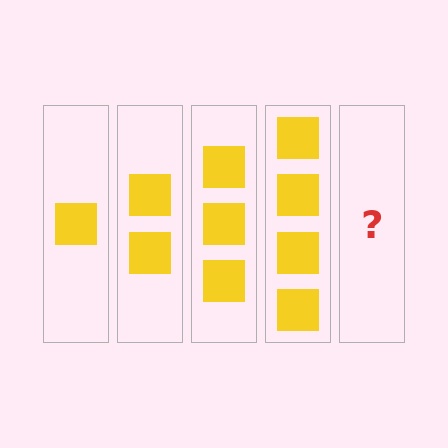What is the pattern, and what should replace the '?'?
The pattern is that each step adds one more square. The '?' should be 5 squares.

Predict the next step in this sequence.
The next step is 5 squares.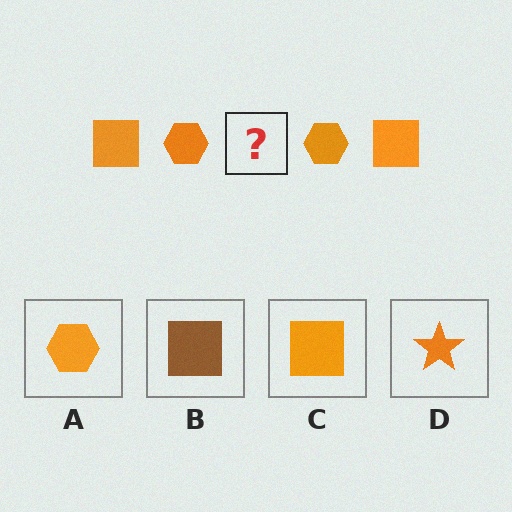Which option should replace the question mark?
Option C.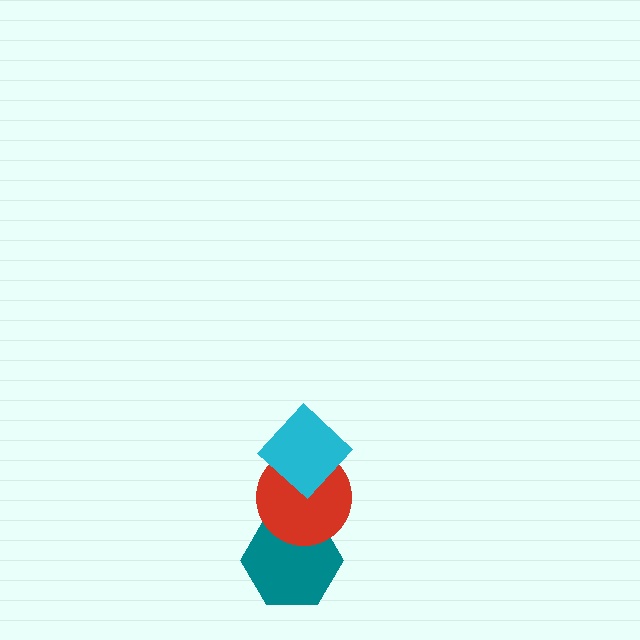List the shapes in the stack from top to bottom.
From top to bottom: the cyan diamond, the red circle, the teal hexagon.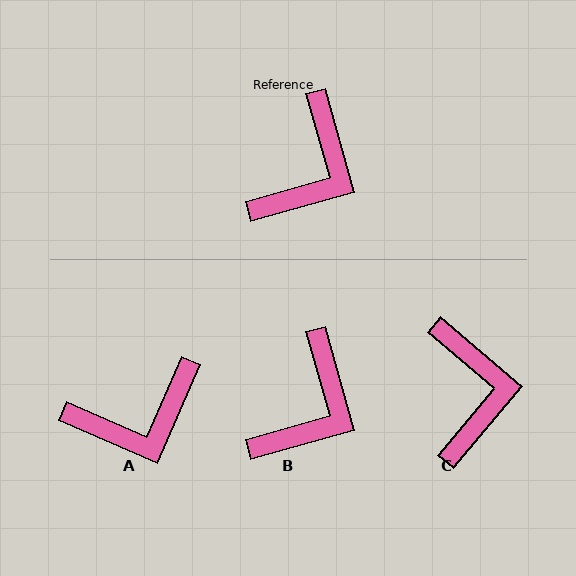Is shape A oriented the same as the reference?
No, it is off by about 39 degrees.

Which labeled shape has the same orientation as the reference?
B.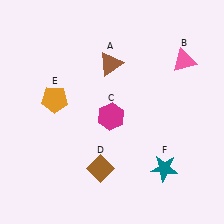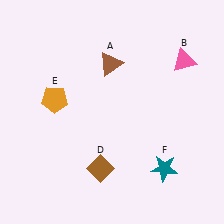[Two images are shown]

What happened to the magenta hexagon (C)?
The magenta hexagon (C) was removed in Image 2. It was in the bottom-left area of Image 1.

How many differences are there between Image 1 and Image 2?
There is 1 difference between the two images.